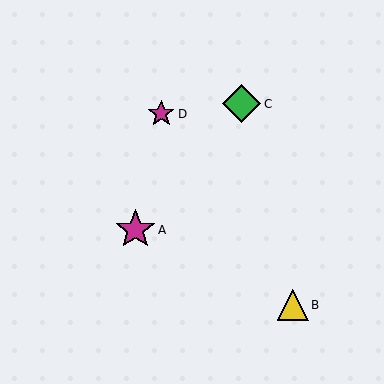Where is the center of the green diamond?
The center of the green diamond is at (242, 104).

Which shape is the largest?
The magenta star (labeled A) is the largest.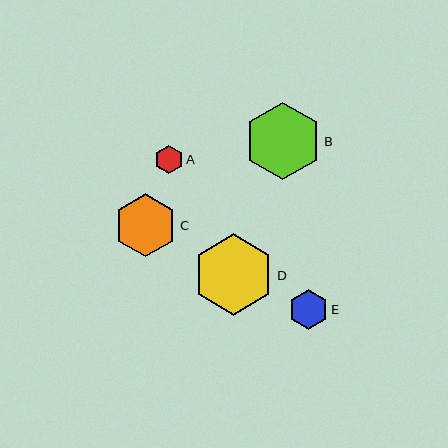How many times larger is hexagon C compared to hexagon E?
Hexagon C is approximately 1.6 times the size of hexagon E.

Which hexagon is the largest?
Hexagon D is the largest with a size of approximately 81 pixels.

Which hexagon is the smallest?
Hexagon A is the smallest with a size of approximately 28 pixels.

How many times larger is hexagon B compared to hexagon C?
Hexagon B is approximately 1.2 times the size of hexagon C.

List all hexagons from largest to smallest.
From largest to smallest: D, B, C, E, A.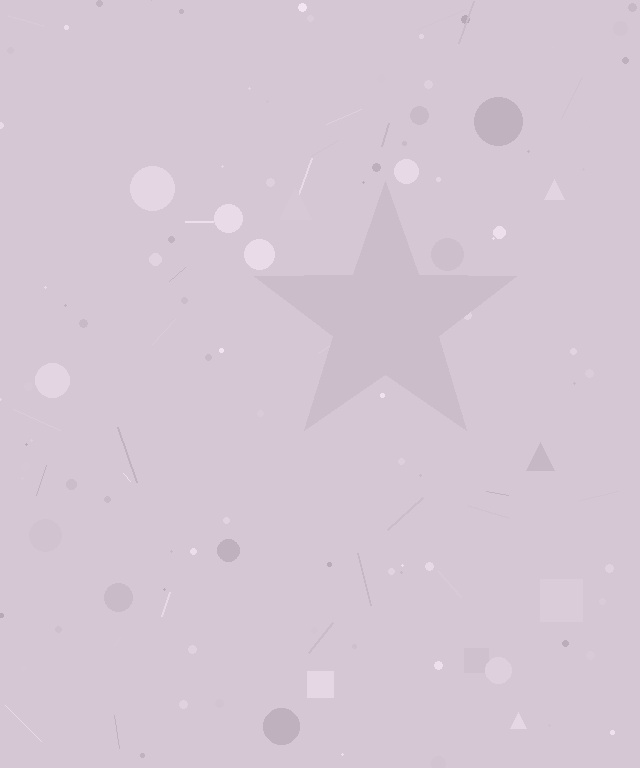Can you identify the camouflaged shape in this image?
The camouflaged shape is a star.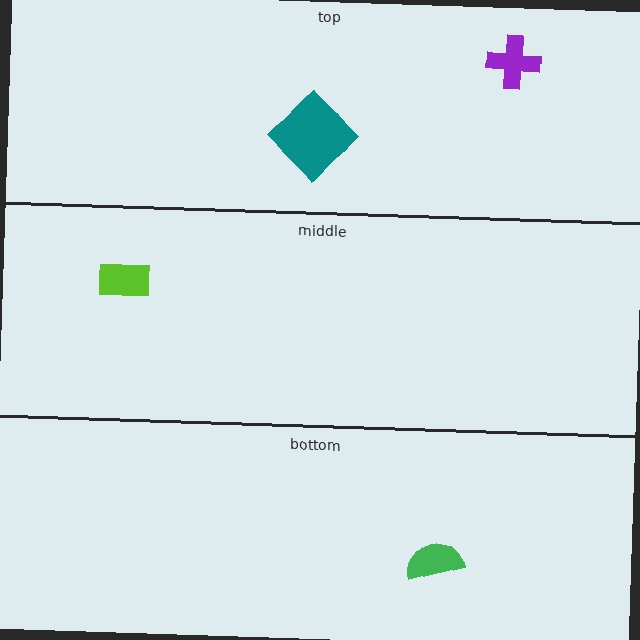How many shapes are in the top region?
2.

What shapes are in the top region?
The teal diamond, the purple cross.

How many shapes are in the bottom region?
1.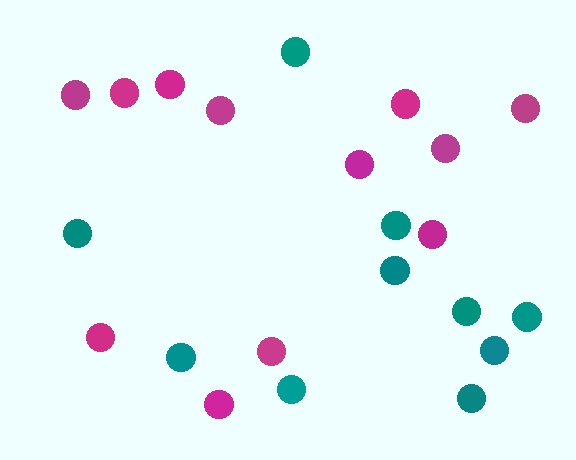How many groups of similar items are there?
There are 2 groups: one group of teal circles (10) and one group of magenta circles (12).